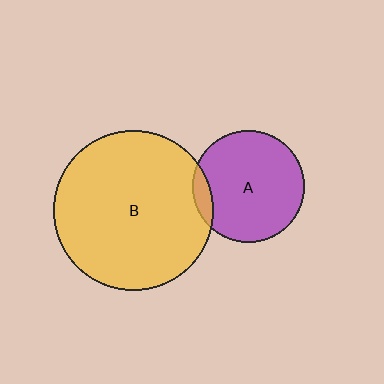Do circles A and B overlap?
Yes.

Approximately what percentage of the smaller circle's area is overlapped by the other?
Approximately 10%.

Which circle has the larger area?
Circle B (yellow).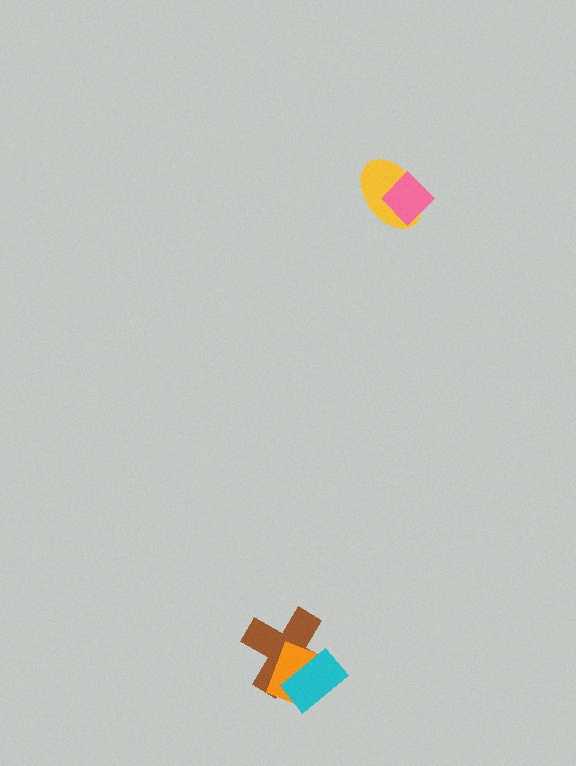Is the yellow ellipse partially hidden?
Yes, it is partially covered by another shape.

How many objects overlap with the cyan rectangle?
2 objects overlap with the cyan rectangle.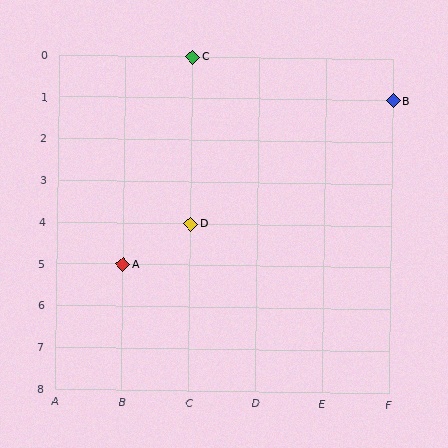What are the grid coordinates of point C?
Point C is at grid coordinates (C, 0).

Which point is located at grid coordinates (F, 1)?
Point B is at (F, 1).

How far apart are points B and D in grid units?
Points B and D are 3 columns and 3 rows apart (about 4.2 grid units diagonally).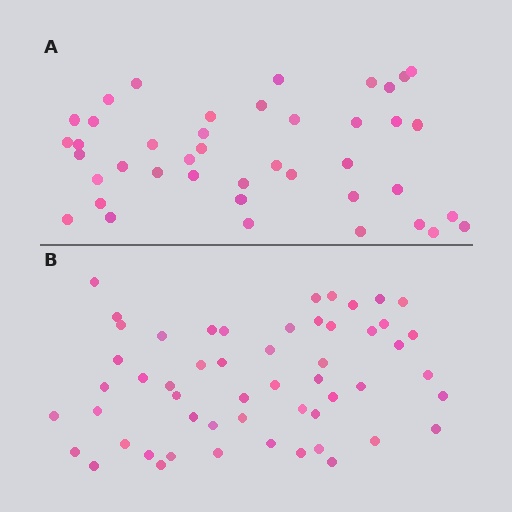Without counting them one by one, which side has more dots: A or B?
Region B (the bottom region) has more dots.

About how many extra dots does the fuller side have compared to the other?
Region B has roughly 12 or so more dots than region A.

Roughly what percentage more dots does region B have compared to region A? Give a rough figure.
About 30% more.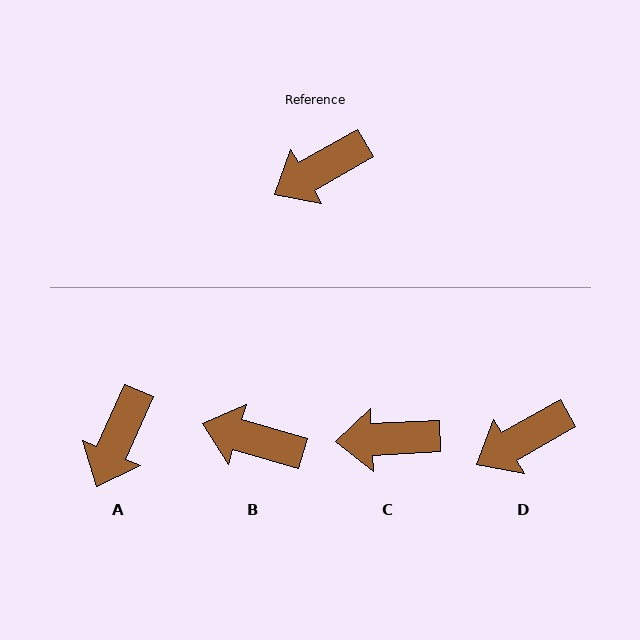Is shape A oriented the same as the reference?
No, it is off by about 37 degrees.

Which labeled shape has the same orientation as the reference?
D.